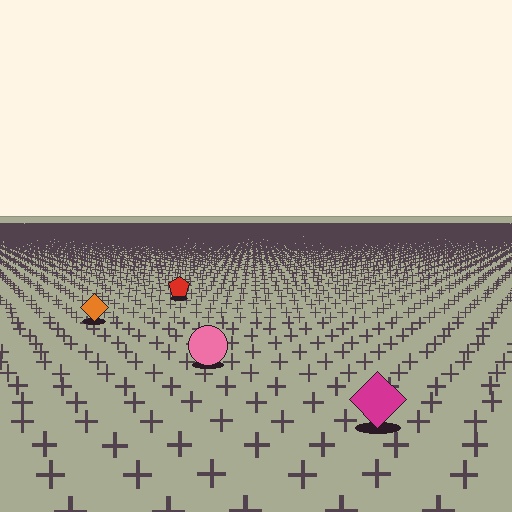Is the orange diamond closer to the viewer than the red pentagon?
Yes. The orange diamond is closer — you can tell from the texture gradient: the ground texture is coarser near it.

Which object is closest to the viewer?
The magenta diamond is closest. The texture marks near it are larger and more spread out.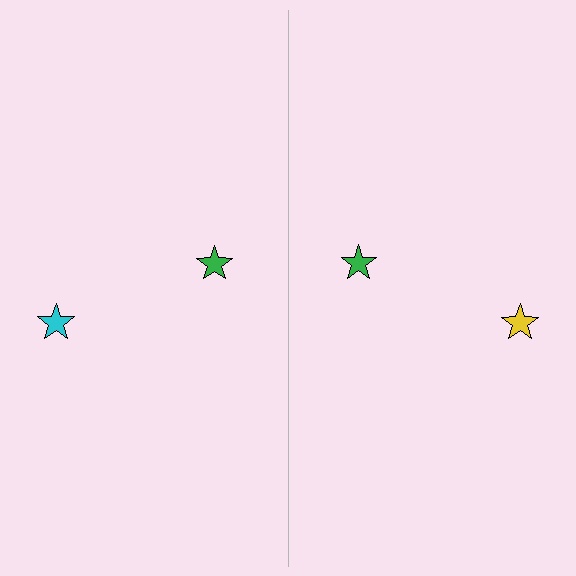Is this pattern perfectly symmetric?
No, the pattern is not perfectly symmetric. The yellow star on the right side breaks the symmetry — its mirror counterpart is cyan.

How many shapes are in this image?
There are 4 shapes in this image.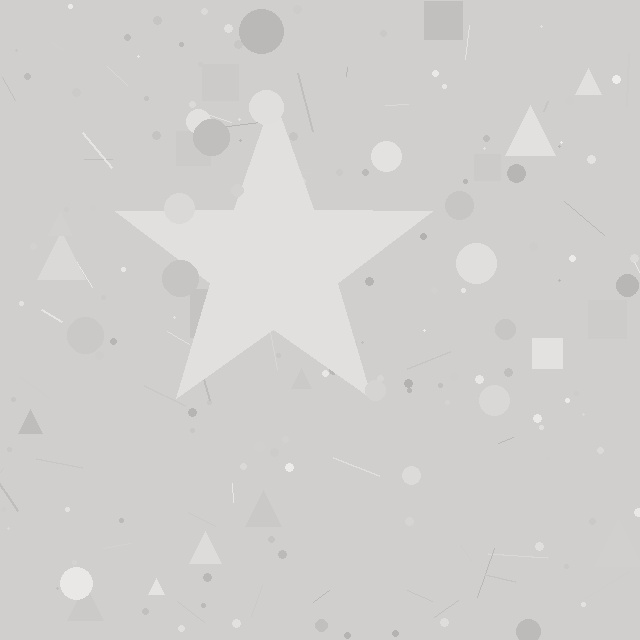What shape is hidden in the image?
A star is hidden in the image.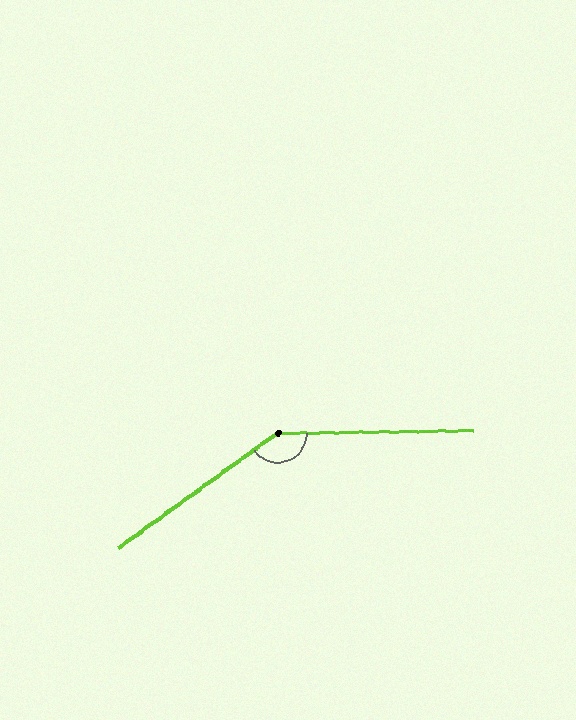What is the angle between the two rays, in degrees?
Approximately 145 degrees.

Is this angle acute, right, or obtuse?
It is obtuse.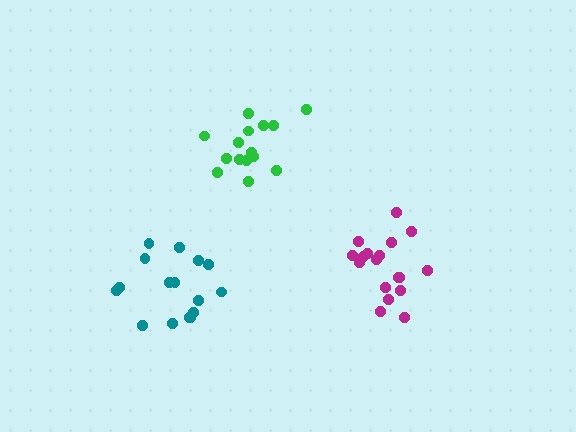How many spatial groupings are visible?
There are 3 spatial groupings.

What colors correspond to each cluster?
The clusters are colored: magenta, teal, green.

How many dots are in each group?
Group 1: 18 dots, Group 2: 16 dots, Group 3: 15 dots (49 total).